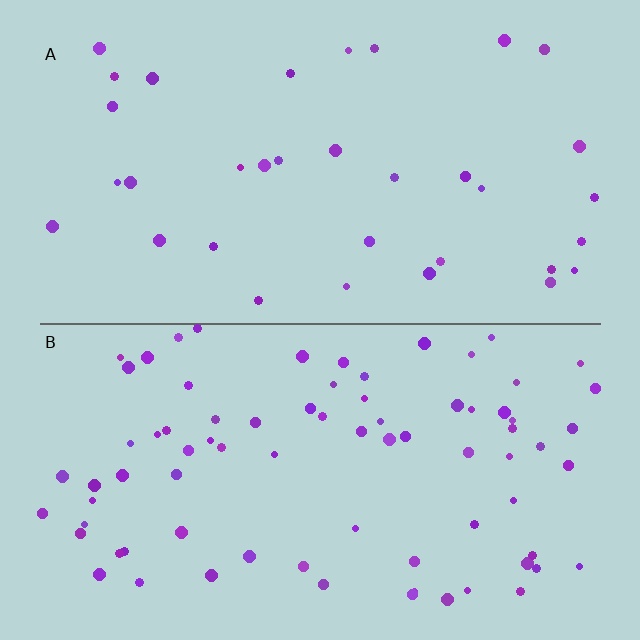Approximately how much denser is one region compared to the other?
Approximately 2.2× — region B over region A.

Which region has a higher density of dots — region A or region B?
B (the bottom).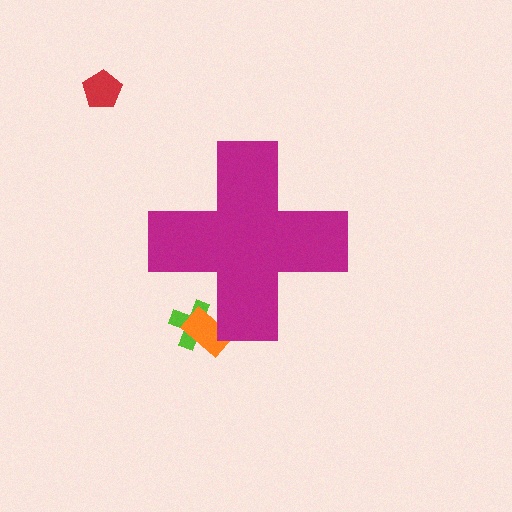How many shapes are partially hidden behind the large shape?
2 shapes are partially hidden.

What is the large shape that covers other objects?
A magenta cross.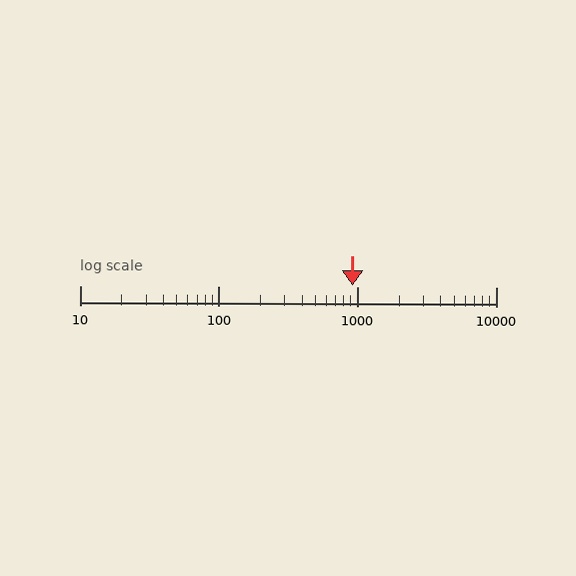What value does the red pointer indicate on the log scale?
The pointer indicates approximately 930.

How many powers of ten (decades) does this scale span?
The scale spans 3 decades, from 10 to 10000.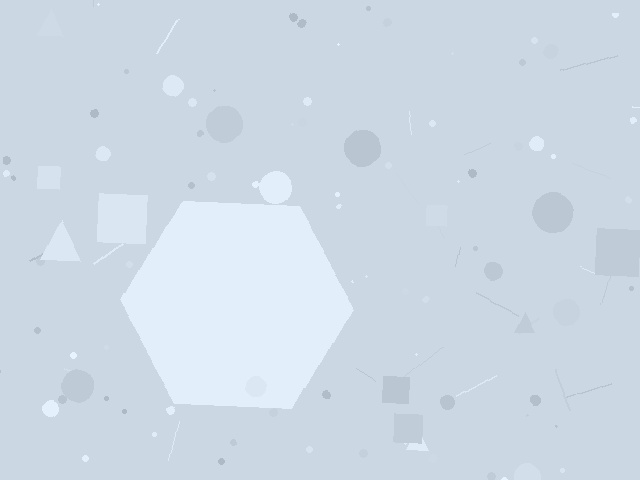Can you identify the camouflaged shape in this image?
The camouflaged shape is a hexagon.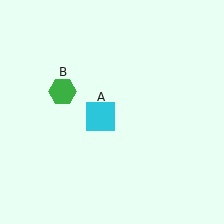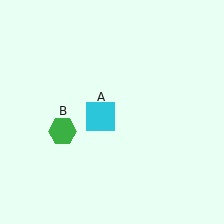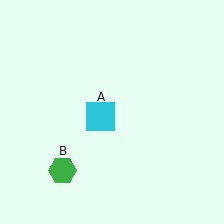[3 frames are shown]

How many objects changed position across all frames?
1 object changed position: green hexagon (object B).